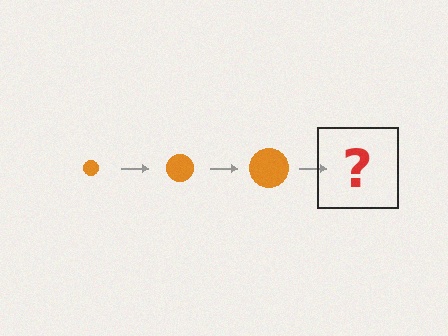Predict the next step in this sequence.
The next step is an orange circle, larger than the previous one.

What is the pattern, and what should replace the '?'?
The pattern is that the circle gets progressively larger each step. The '?' should be an orange circle, larger than the previous one.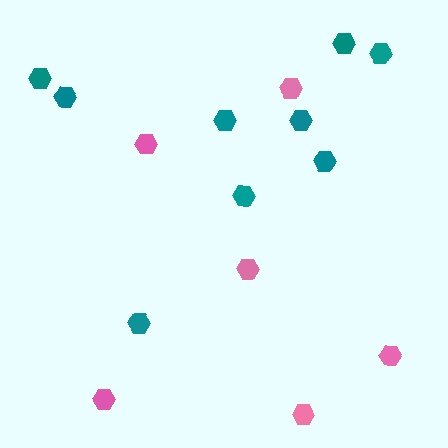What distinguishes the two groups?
There are 2 groups: one group of teal hexagons (9) and one group of pink hexagons (6).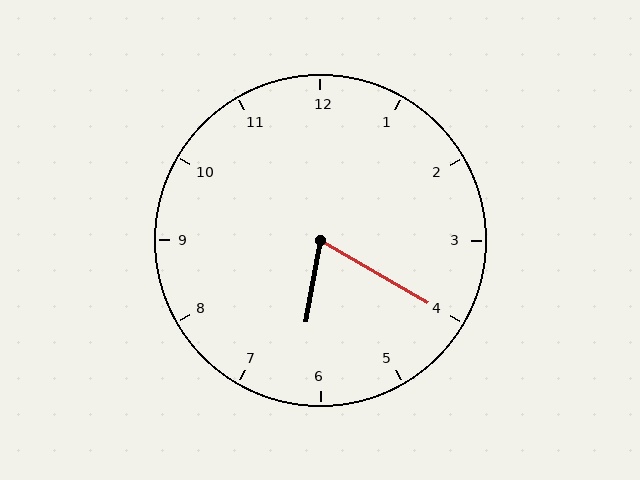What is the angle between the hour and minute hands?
Approximately 70 degrees.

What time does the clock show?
6:20.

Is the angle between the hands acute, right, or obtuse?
It is acute.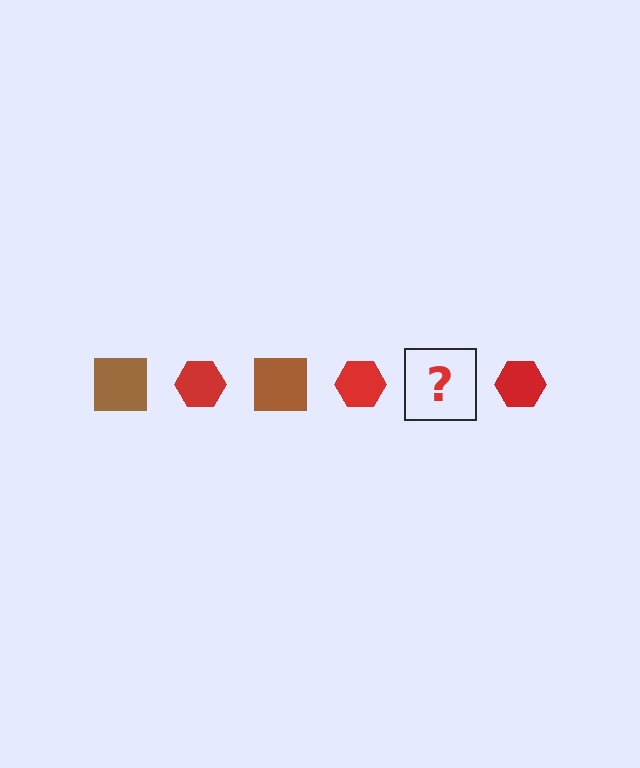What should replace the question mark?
The question mark should be replaced with a brown square.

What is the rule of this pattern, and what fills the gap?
The rule is that the pattern alternates between brown square and red hexagon. The gap should be filled with a brown square.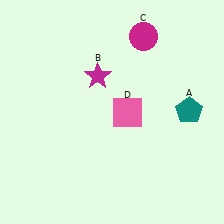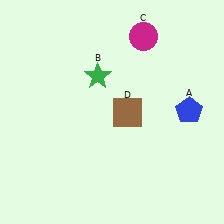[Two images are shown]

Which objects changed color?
A changed from teal to blue. B changed from magenta to green. D changed from pink to brown.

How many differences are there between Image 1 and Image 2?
There are 3 differences between the two images.